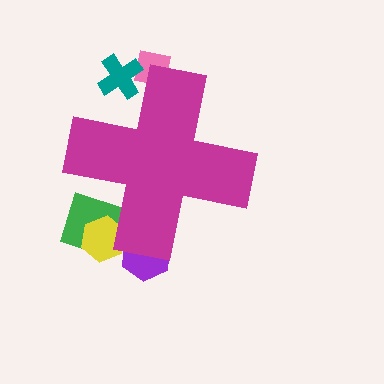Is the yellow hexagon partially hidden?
Yes, the yellow hexagon is partially hidden behind the magenta cross.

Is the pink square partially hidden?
Yes, the pink square is partially hidden behind the magenta cross.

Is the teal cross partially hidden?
Yes, the teal cross is partially hidden behind the magenta cross.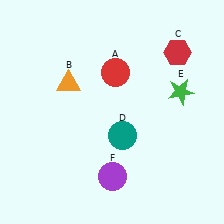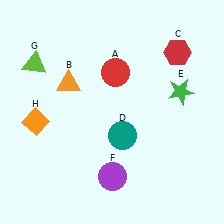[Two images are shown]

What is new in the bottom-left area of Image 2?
An orange diamond (H) was added in the bottom-left area of Image 2.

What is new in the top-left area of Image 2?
A lime triangle (G) was added in the top-left area of Image 2.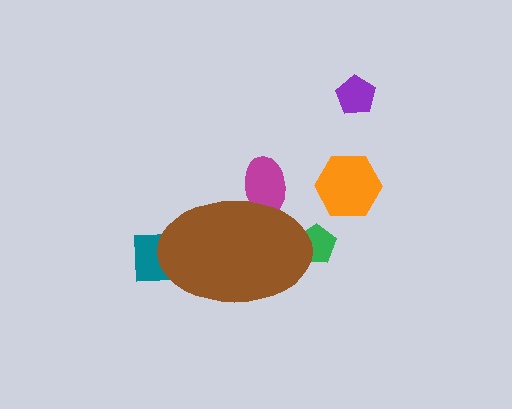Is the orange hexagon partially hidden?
No, the orange hexagon is fully visible.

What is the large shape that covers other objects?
A brown ellipse.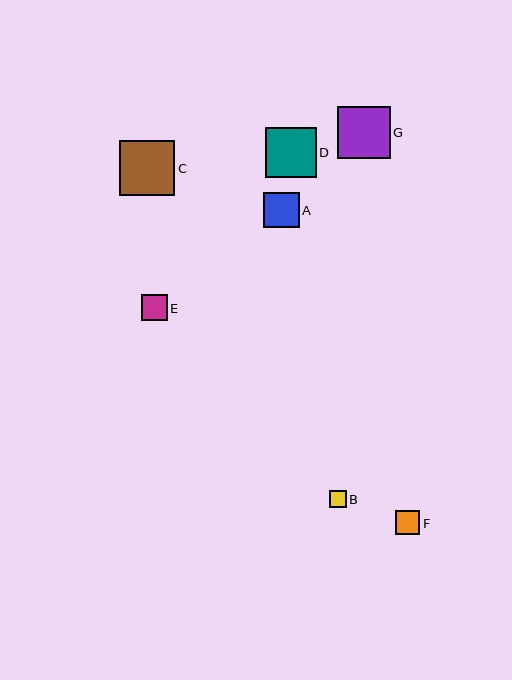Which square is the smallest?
Square B is the smallest with a size of approximately 17 pixels.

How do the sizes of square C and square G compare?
Square C and square G are approximately the same size.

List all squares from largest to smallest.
From largest to smallest: C, G, D, A, E, F, B.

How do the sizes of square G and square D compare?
Square G and square D are approximately the same size.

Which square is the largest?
Square C is the largest with a size of approximately 55 pixels.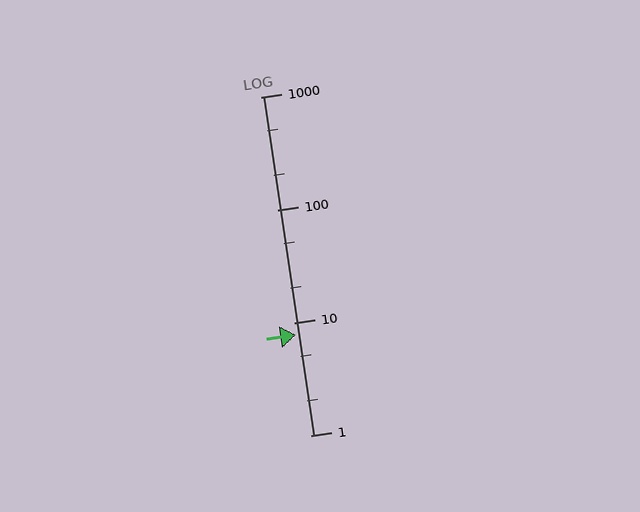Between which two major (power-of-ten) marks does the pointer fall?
The pointer is between 1 and 10.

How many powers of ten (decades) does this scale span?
The scale spans 3 decades, from 1 to 1000.